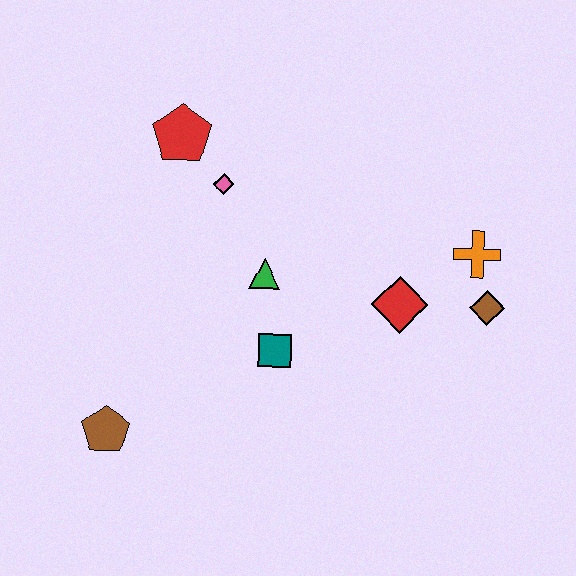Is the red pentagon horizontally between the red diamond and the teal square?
No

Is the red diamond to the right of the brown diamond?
No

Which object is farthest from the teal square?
The red pentagon is farthest from the teal square.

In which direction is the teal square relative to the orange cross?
The teal square is to the left of the orange cross.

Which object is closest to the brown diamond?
The orange cross is closest to the brown diamond.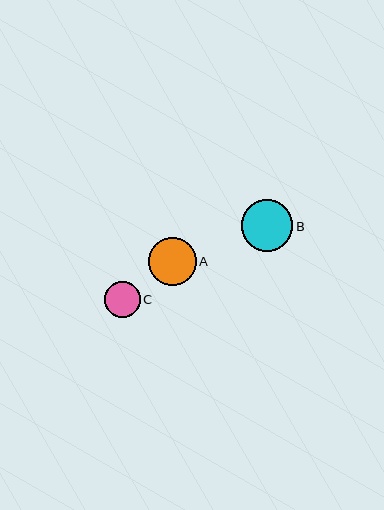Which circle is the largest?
Circle B is the largest with a size of approximately 52 pixels.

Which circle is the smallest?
Circle C is the smallest with a size of approximately 35 pixels.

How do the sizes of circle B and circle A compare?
Circle B and circle A are approximately the same size.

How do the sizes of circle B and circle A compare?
Circle B and circle A are approximately the same size.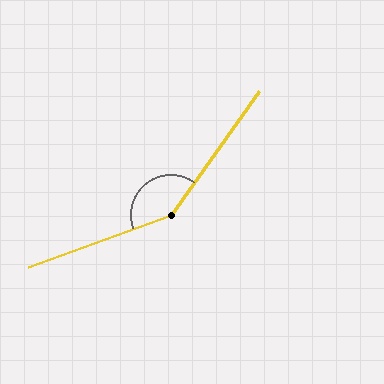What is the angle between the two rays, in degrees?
Approximately 146 degrees.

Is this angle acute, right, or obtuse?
It is obtuse.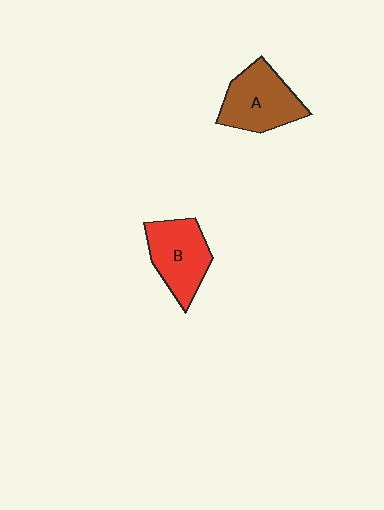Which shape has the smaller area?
Shape B (red).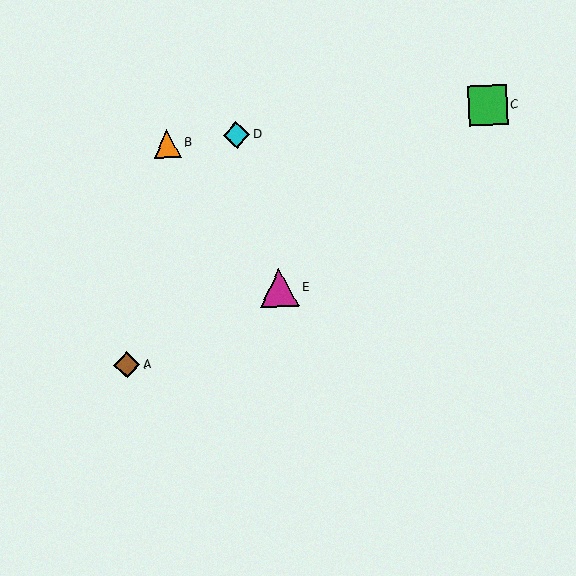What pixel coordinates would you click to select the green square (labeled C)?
Click at (487, 105) to select the green square C.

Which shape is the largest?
The green square (labeled C) is the largest.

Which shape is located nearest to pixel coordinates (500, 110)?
The green square (labeled C) at (487, 105) is nearest to that location.